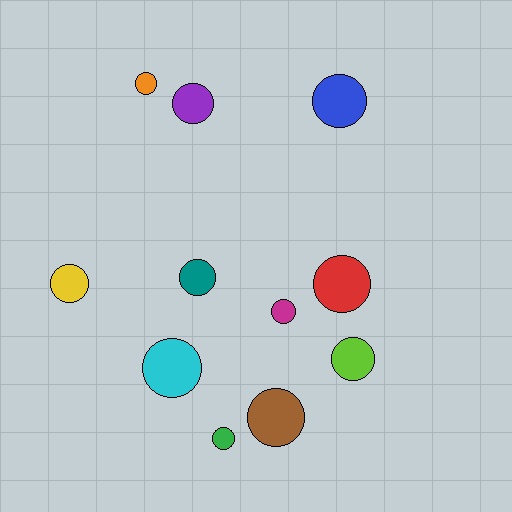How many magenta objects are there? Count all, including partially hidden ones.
There is 1 magenta object.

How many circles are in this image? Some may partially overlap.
There are 11 circles.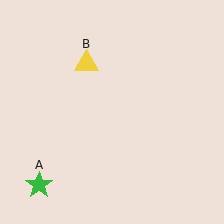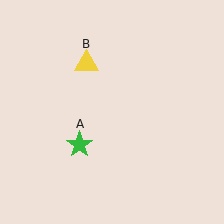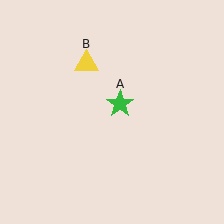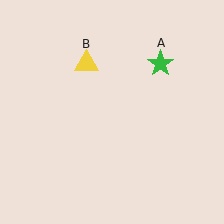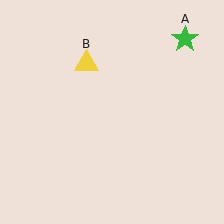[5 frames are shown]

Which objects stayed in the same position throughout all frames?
Yellow triangle (object B) remained stationary.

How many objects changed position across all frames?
1 object changed position: green star (object A).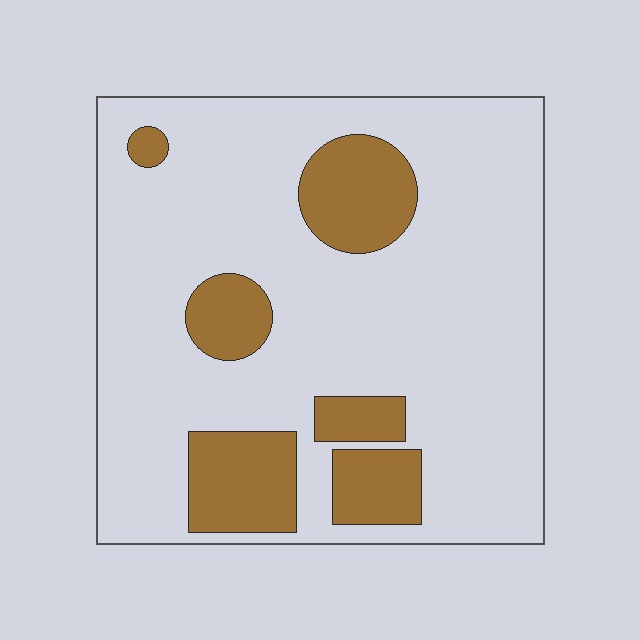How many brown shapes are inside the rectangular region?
6.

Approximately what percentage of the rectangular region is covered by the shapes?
Approximately 20%.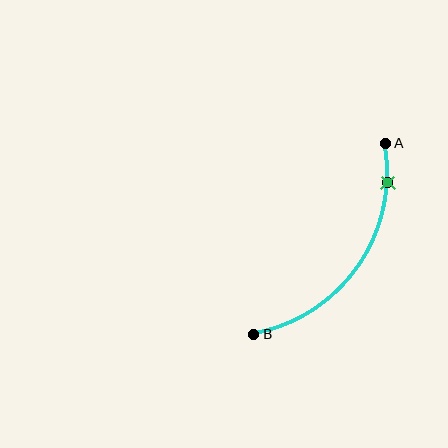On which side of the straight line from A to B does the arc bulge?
The arc bulges below and to the right of the straight line connecting A and B.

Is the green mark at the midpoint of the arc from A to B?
No. The green mark lies on the arc but is closer to endpoint A. The arc midpoint would be at the point on the curve equidistant along the arc from both A and B.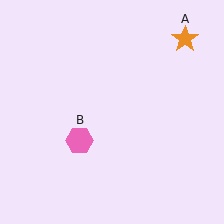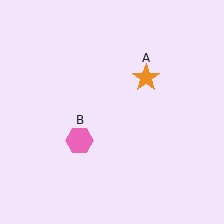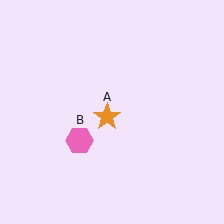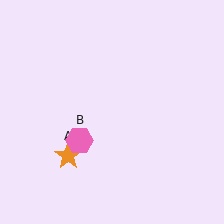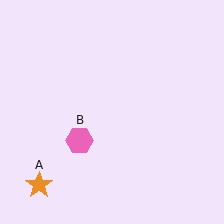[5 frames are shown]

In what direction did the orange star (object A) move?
The orange star (object A) moved down and to the left.